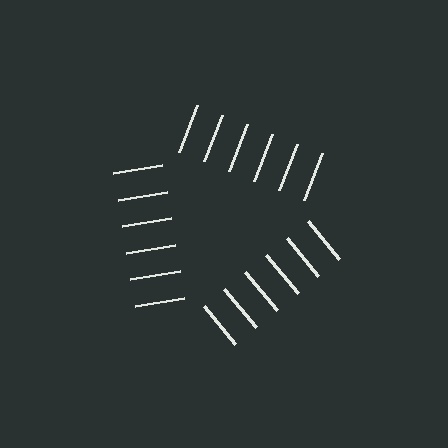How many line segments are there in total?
18 — 6 along each of the 3 edges.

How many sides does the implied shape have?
3 sides — the line-ends trace a triangle.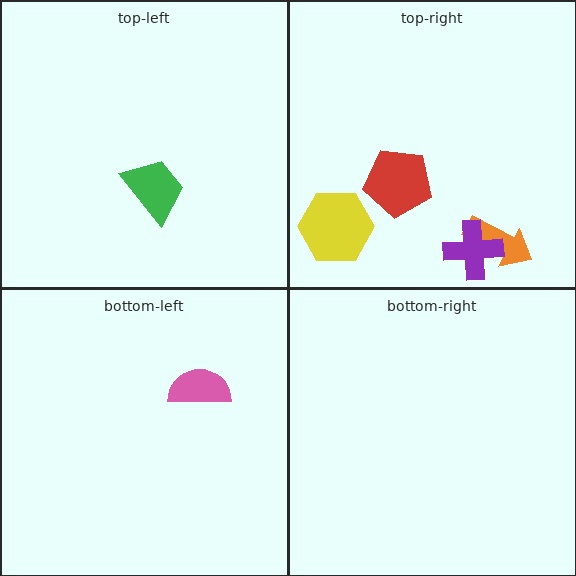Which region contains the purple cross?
The top-right region.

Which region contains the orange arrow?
The top-right region.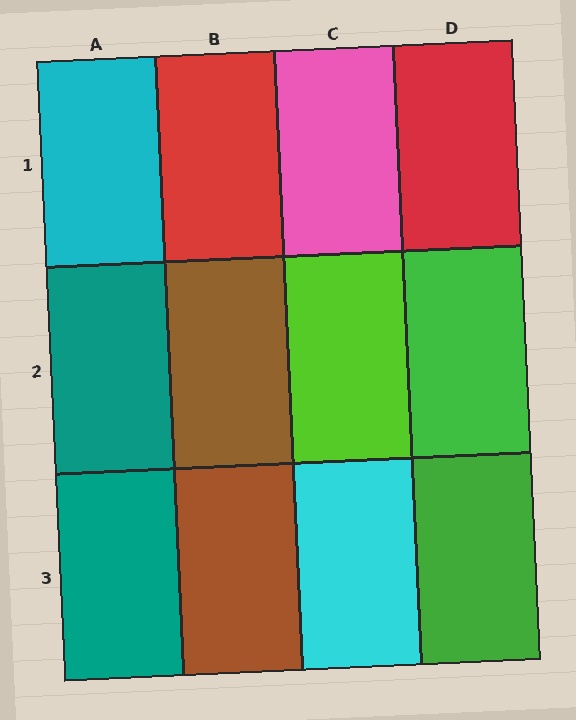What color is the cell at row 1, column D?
Red.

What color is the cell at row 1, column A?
Cyan.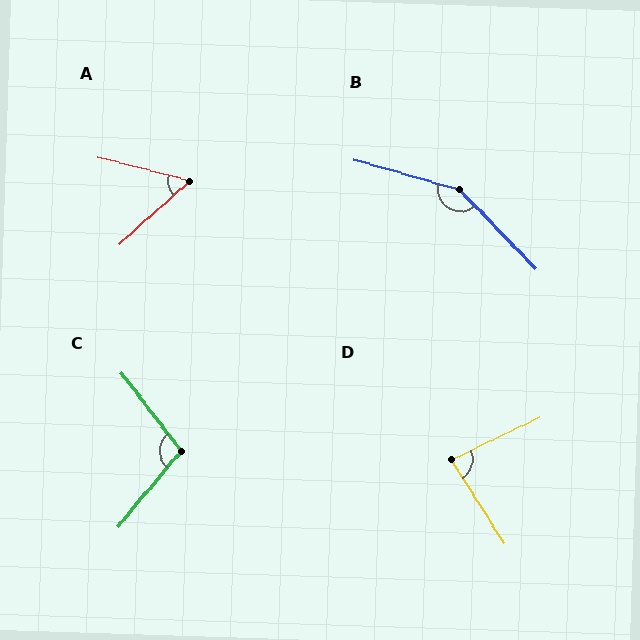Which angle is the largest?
B, at approximately 150 degrees.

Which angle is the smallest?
A, at approximately 56 degrees.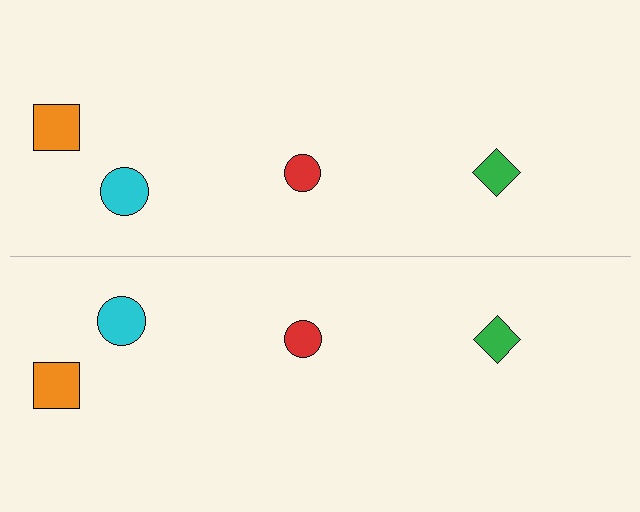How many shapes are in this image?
There are 8 shapes in this image.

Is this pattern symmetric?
Yes, this pattern has bilateral (reflection) symmetry.